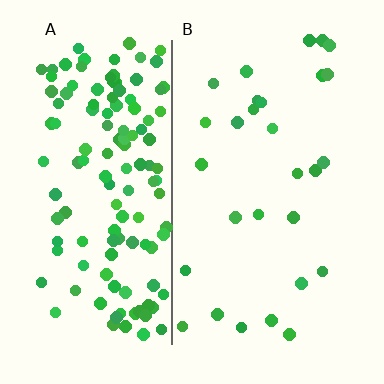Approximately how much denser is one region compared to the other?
Approximately 4.6× — region A over region B.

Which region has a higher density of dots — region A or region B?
A (the left).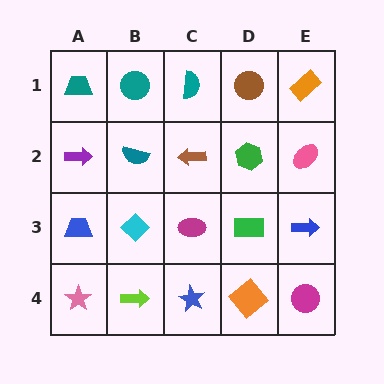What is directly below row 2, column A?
A blue trapezoid.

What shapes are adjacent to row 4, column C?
A magenta ellipse (row 3, column C), a lime arrow (row 4, column B), an orange diamond (row 4, column D).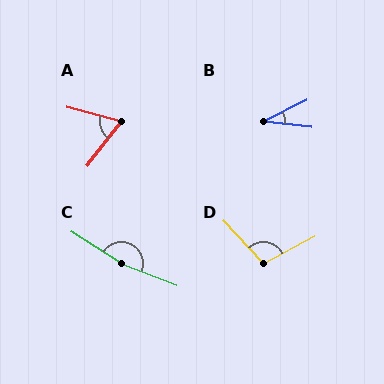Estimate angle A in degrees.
Approximately 67 degrees.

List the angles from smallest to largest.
B (32°), A (67°), D (105°), C (168°).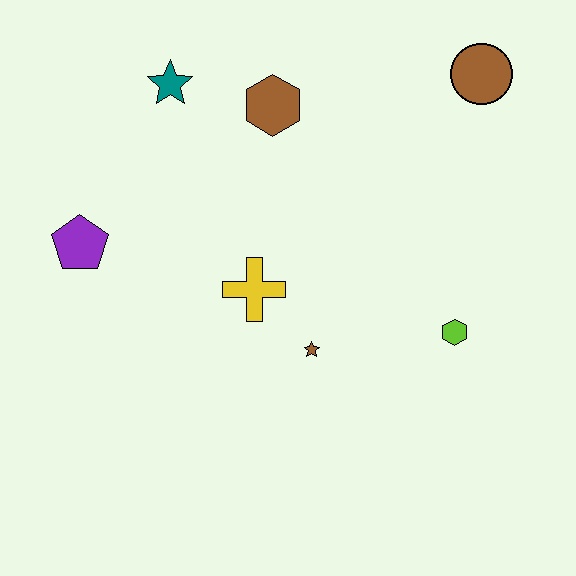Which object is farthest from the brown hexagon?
The lime hexagon is farthest from the brown hexagon.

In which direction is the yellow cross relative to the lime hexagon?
The yellow cross is to the left of the lime hexagon.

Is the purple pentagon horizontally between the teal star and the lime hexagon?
No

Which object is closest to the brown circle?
The brown hexagon is closest to the brown circle.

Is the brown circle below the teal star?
No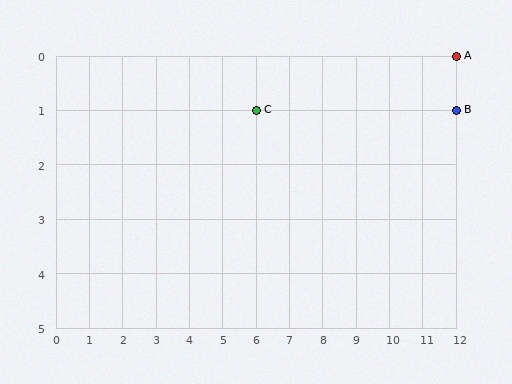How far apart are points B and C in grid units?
Points B and C are 6 columns apart.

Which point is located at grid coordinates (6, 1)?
Point C is at (6, 1).